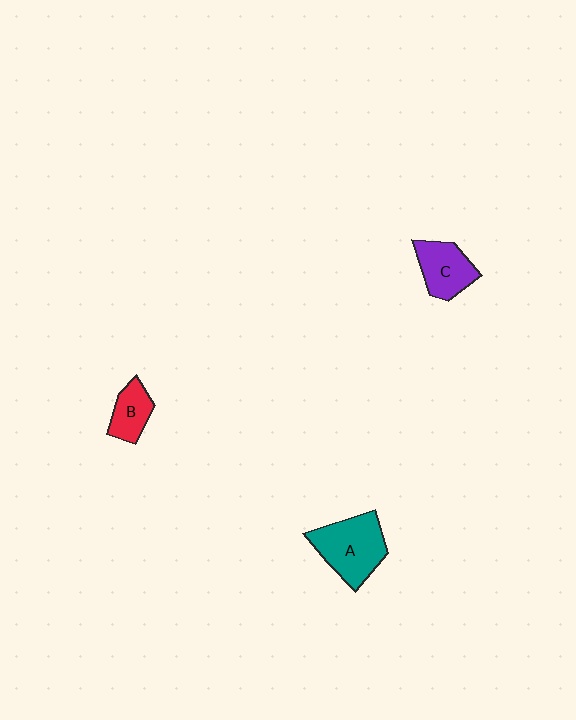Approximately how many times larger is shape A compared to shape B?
Approximately 2.0 times.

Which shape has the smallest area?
Shape B (red).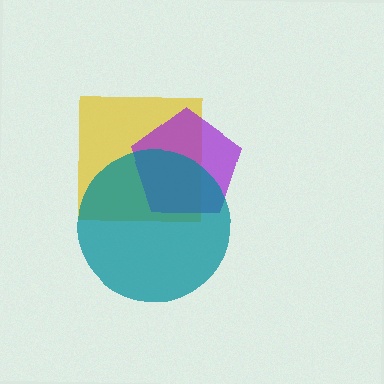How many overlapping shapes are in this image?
There are 3 overlapping shapes in the image.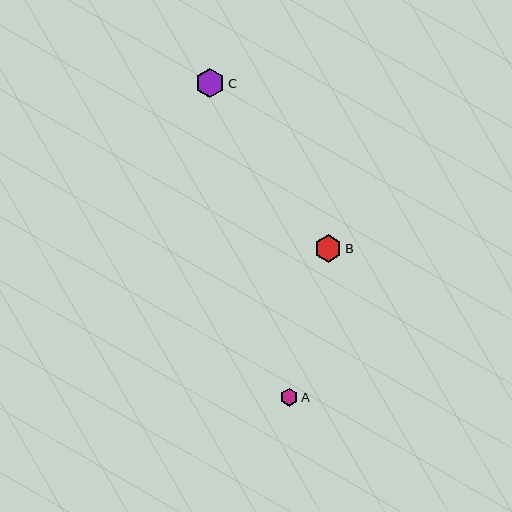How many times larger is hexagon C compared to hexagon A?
Hexagon C is approximately 1.6 times the size of hexagon A.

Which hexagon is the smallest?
Hexagon A is the smallest with a size of approximately 18 pixels.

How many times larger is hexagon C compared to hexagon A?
Hexagon C is approximately 1.6 times the size of hexagon A.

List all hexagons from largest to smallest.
From largest to smallest: C, B, A.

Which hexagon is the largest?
Hexagon C is the largest with a size of approximately 29 pixels.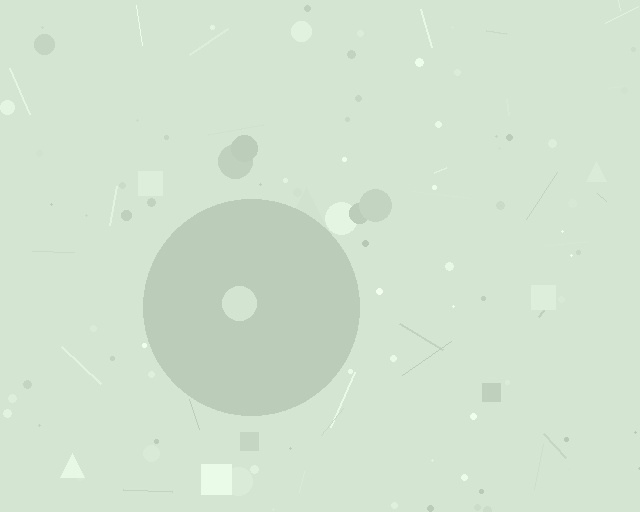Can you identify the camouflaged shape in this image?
The camouflaged shape is a circle.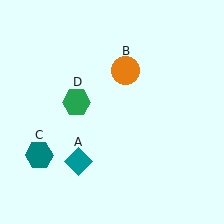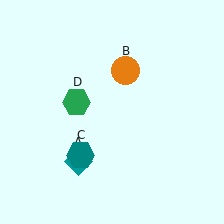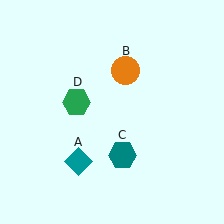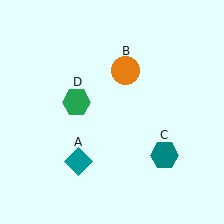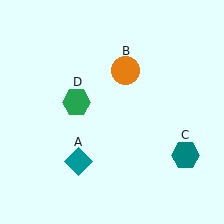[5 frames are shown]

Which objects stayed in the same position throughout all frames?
Teal diamond (object A) and orange circle (object B) and green hexagon (object D) remained stationary.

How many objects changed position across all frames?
1 object changed position: teal hexagon (object C).